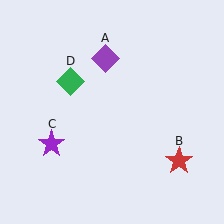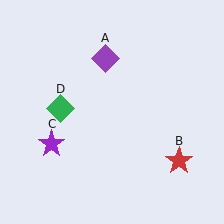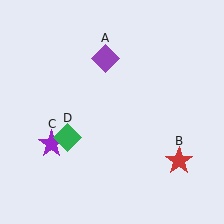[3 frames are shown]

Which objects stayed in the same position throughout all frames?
Purple diamond (object A) and red star (object B) and purple star (object C) remained stationary.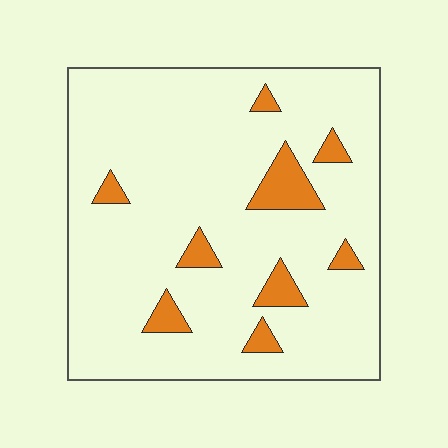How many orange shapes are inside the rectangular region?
9.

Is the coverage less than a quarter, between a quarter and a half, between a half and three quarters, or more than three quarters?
Less than a quarter.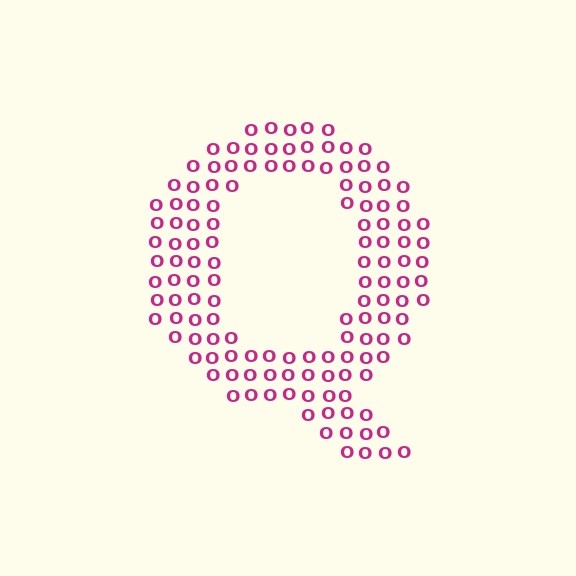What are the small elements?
The small elements are letter O's.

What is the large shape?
The large shape is the letter Q.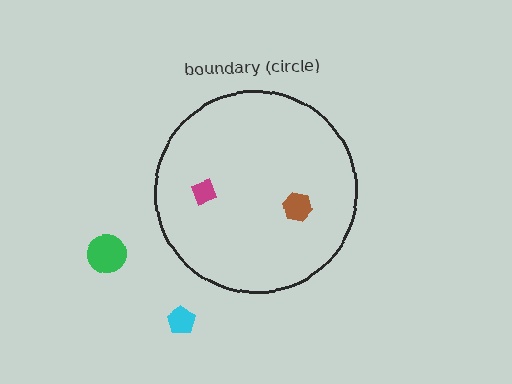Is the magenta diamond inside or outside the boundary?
Inside.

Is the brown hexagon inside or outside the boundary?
Inside.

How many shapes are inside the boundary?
2 inside, 2 outside.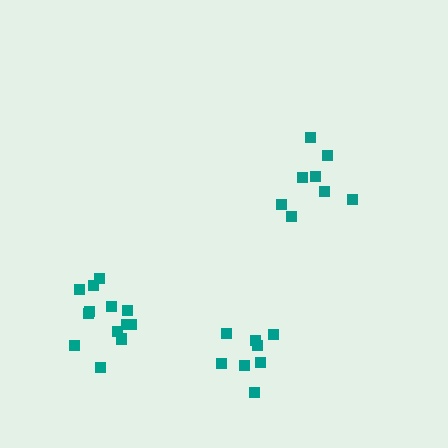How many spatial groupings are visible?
There are 3 spatial groupings.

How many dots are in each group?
Group 1: 13 dots, Group 2: 8 dots, Group 3: 8 dots (29 total).